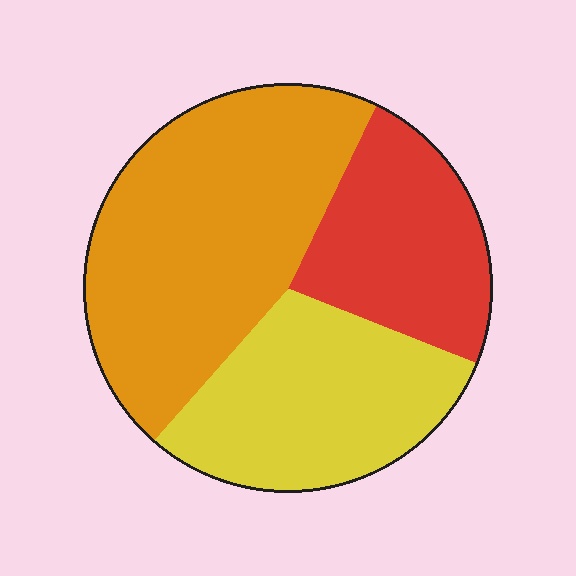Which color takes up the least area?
Red, at roughly 25%.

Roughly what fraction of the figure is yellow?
Yellow takes up about one third (1/3) of the figure.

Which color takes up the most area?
Orange, at roughly 45%.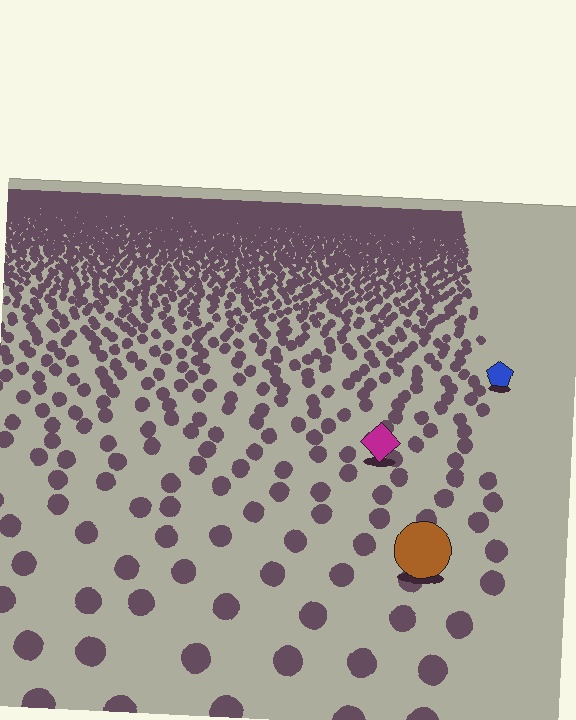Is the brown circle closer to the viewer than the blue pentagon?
Yes. The brown circle is closer — you can tell from the texture gradient: the ground texture is coarser near it.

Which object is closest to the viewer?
The brown circle is closest. The texture marks near it are larger and more spread out.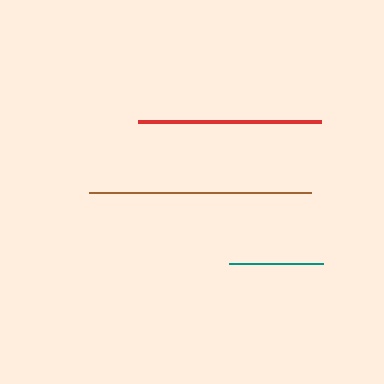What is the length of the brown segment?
The brown segment is approximately 223 pixels long.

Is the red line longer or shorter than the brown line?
The brown line is longer than the red line.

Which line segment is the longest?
The brown line is the longest at approximately 223 pixels.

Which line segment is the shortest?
The teal line is the shortest at approximately 94 pixels.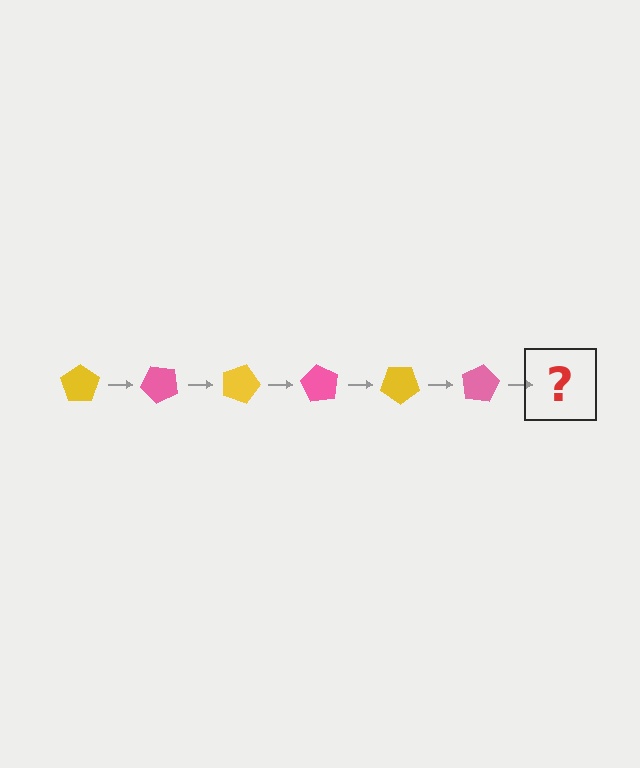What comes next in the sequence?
The next element should be a yellow pentagon, rotated 270 degrees from the start.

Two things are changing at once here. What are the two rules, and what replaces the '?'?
The two rules are that it rotates 45 degrees each step and the color cycles through yellow and pink. The '?' should be a yellow pentagon, rotated 270 degrees from the start.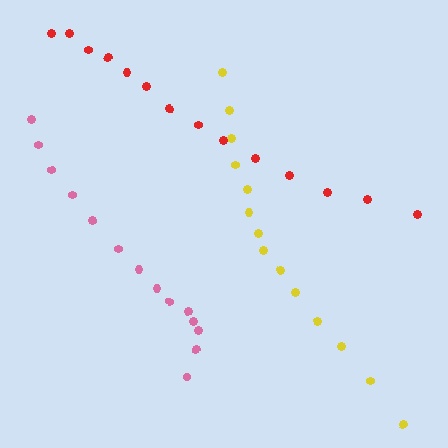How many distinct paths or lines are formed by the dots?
There are 3 distinct paths.